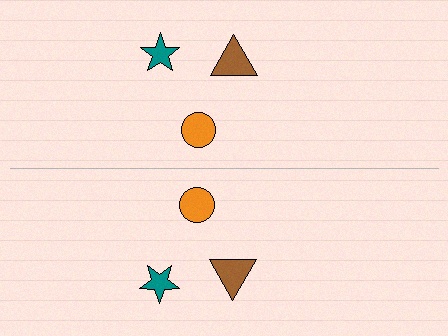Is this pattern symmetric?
Yes, this pattern has bilateral (reflection) symmetry.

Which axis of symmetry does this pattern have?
The pattern has a horizontal axis of symmetry running through the center of the image.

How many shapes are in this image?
There are 6 shapes in this image.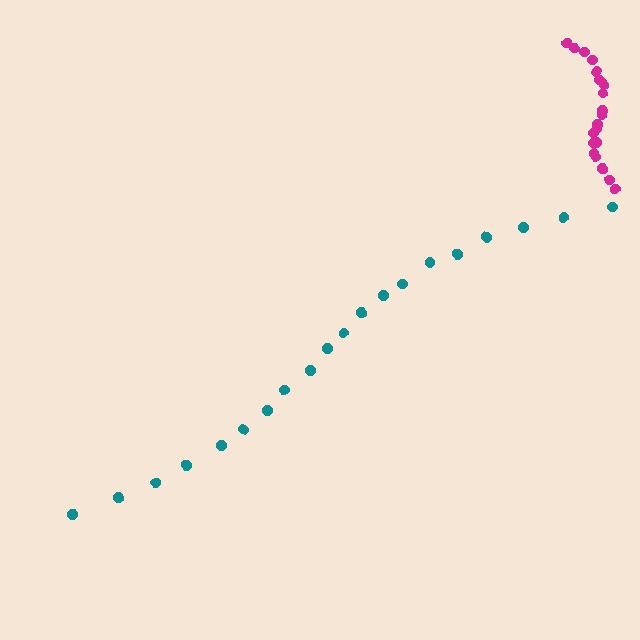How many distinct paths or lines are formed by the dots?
There are 2 distinct paths.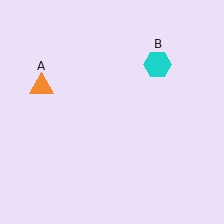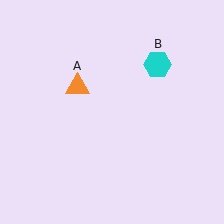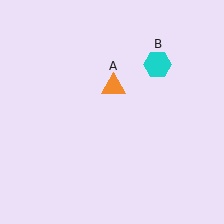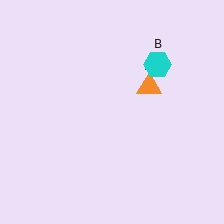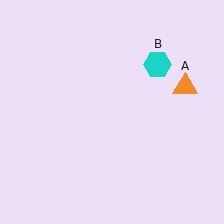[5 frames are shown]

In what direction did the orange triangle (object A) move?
The orange triangle (object A) moved right.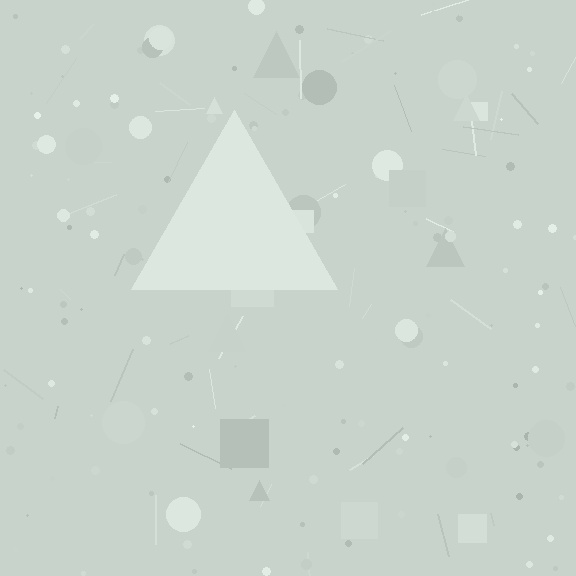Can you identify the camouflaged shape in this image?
The camouflaged shape is a triangle.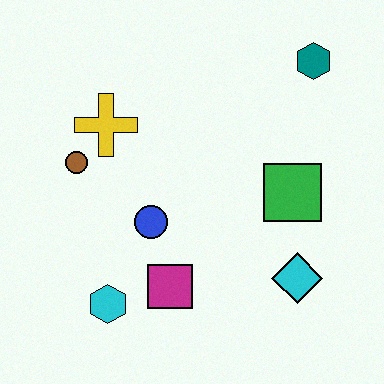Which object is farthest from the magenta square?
The teal hexagon is farthest from the magenta square.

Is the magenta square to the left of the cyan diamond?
Yes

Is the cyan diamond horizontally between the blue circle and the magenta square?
No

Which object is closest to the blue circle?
The magenta square is closest to the blue circle.